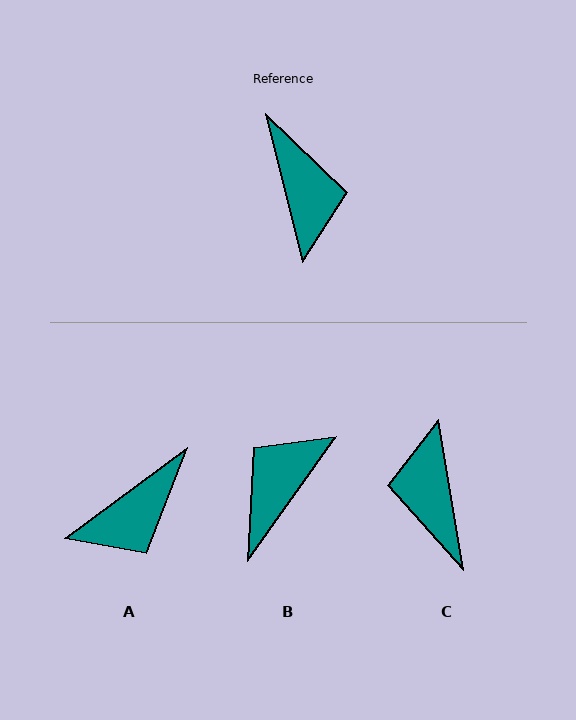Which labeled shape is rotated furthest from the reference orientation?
C, about 175 degrees away.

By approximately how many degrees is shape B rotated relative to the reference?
Approximately 130 degrees counter-clockwise.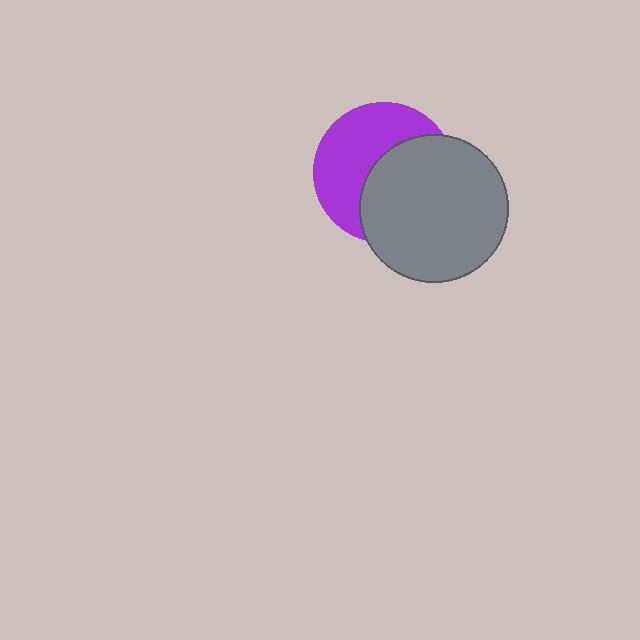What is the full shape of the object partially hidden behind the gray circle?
The partially hidden object is a purple circle.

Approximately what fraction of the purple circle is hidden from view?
Roughly 51% of the purple circle is hidden behind the gray circle.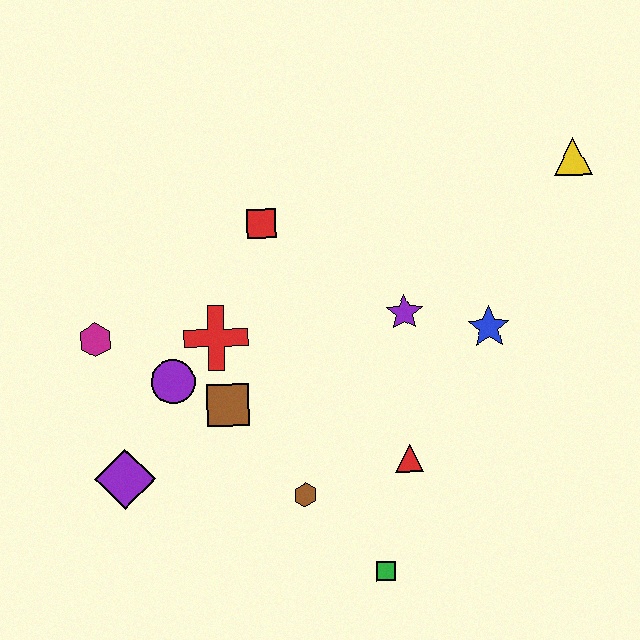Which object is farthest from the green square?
The yellow triangle is farthest from the green square.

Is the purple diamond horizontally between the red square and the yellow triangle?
No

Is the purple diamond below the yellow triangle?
Yes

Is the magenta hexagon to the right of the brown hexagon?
No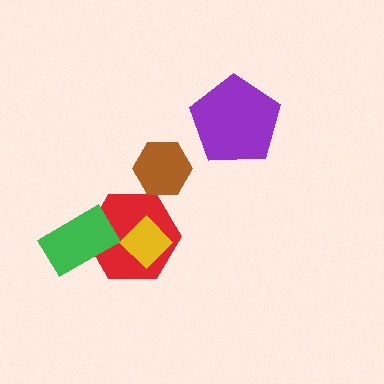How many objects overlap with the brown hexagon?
0 objects overlap with the brown hexagon.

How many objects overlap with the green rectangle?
1 object overlaps with the green rectangle.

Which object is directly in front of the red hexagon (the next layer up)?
The yellow diamond is directly in front of the red hexagon.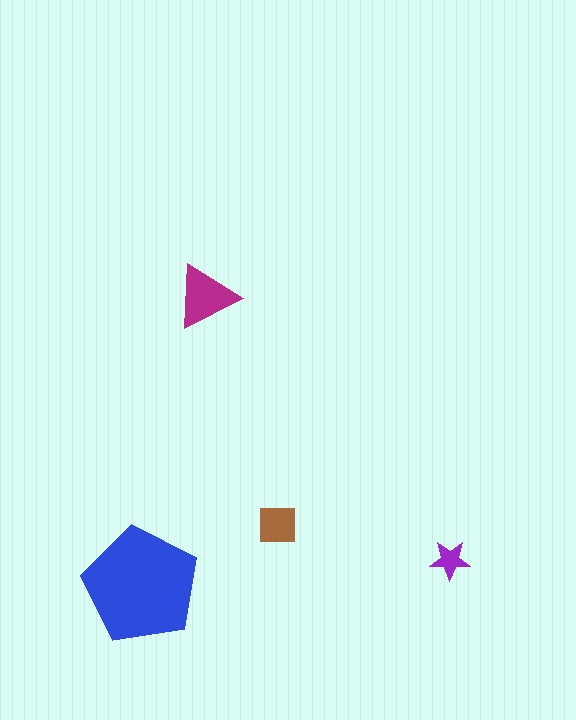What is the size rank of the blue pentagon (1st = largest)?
1st.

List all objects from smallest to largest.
The purple star, the brown square, the magenta triangle, the blue pentagon.